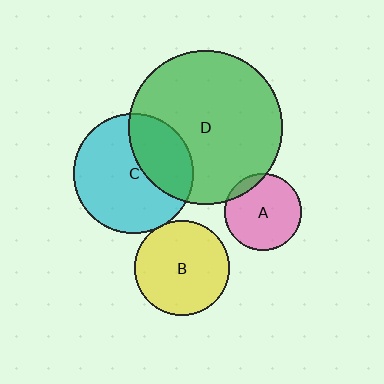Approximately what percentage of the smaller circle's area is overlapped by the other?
Approximately 10%.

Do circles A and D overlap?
Yes.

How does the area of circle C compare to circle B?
Approximately 1.6 times.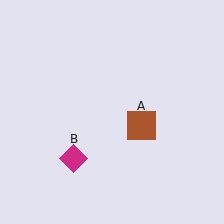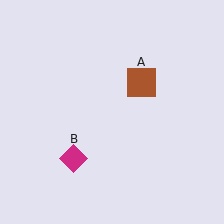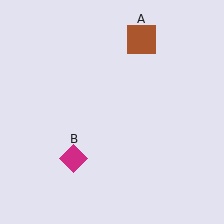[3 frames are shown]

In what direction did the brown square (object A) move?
The brown square (object A) moved up.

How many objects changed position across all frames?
1 object changed position: brown square (object A).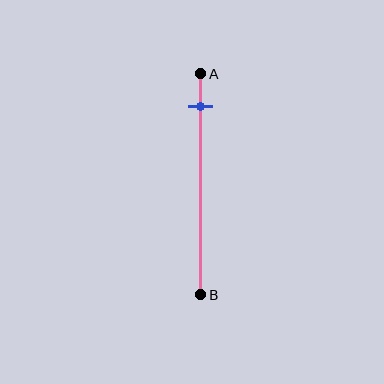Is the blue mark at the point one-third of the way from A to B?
No, the mark is at about 15% from A, not at the 33% one-third point.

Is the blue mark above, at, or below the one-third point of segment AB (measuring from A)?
The blue mark is above the one-third point of segment AB.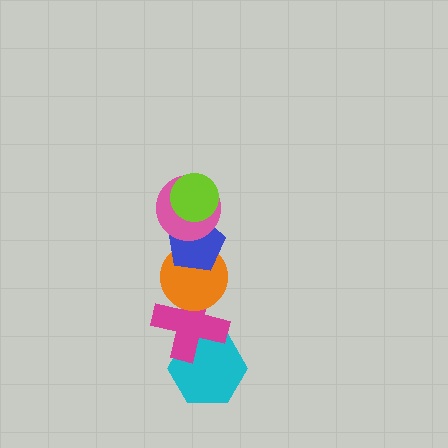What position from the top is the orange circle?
The orange circle is 4th from the top.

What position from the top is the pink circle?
The pink circle is 2nd from the top.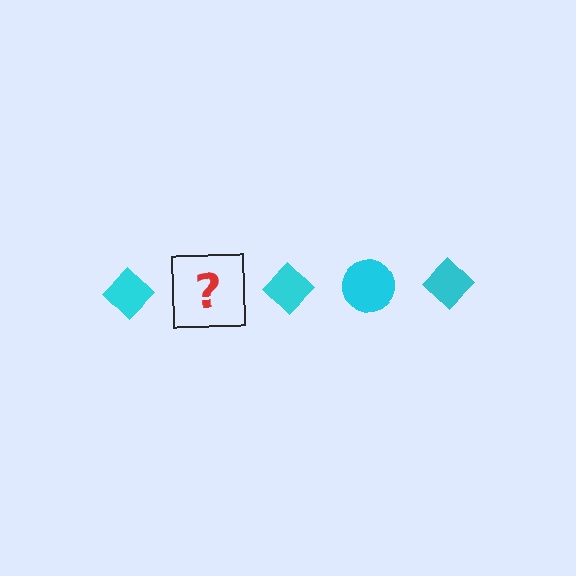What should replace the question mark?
The question mark should be replaced with a cyan circle.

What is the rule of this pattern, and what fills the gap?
The rule is that the pattern cycles through diamond, circle shapes in cyan. The gap should be filled with a cyan circle.